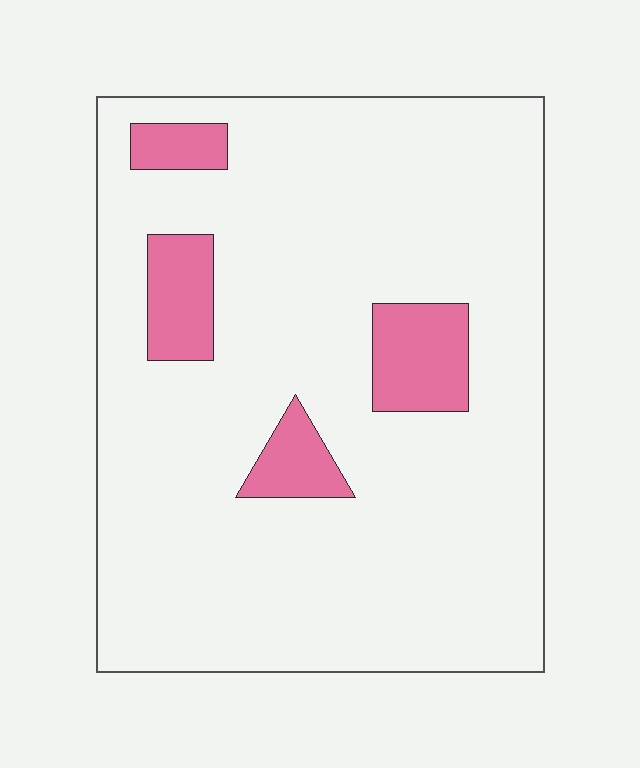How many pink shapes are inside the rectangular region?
4.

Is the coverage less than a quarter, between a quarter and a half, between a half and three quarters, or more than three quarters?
Less than a quarter.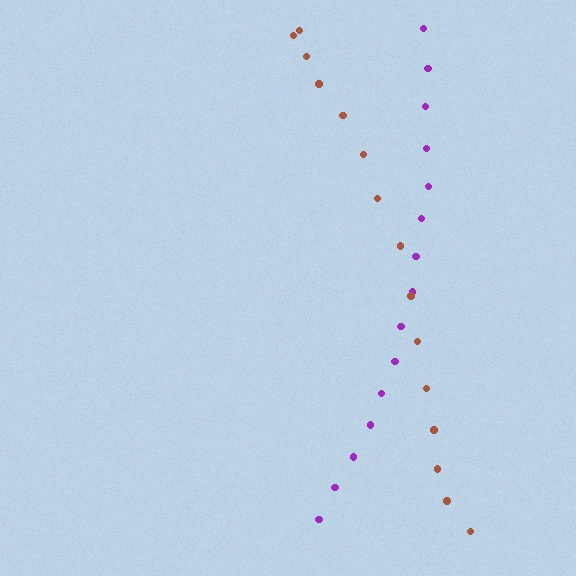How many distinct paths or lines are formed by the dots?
There are 2 distinct paths.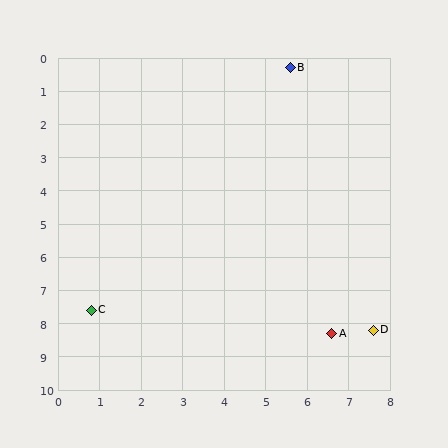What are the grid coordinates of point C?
Point C is at approximately (0.8, 7.6).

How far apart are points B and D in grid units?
Points B and D are about 8.1 grid units apart.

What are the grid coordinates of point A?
Point A is at approximately (6.6, 8.3).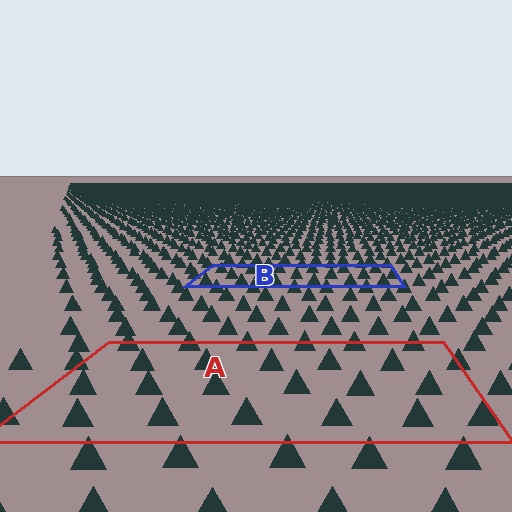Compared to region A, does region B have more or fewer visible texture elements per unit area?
Region B has more texture elements per unit area — they are packed more densely because it is farther away.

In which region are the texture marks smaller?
The texture marks are smaller in region B, because it is farther away.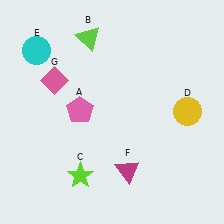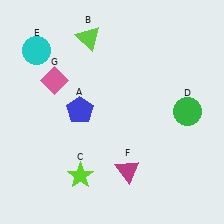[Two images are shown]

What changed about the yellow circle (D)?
In Image 1, D is yellow. In Image 2, it changed to green.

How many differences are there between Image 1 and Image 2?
There are 2 differences between the two images.